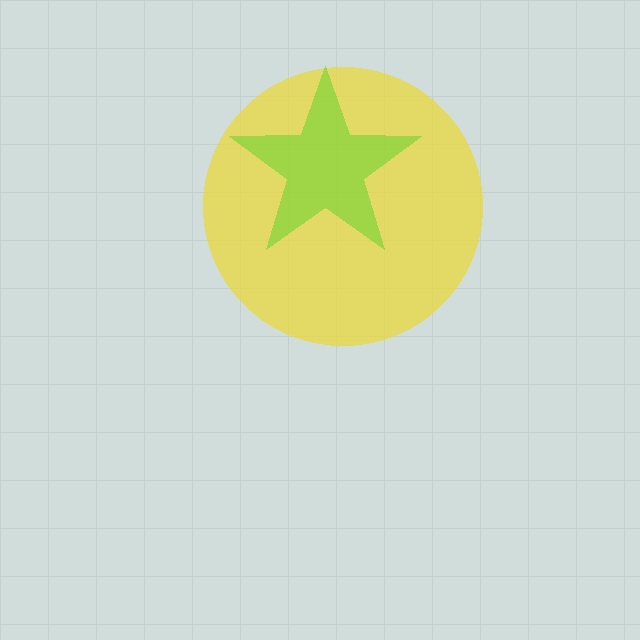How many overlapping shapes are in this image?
There are 2 overlapping shapes in the image.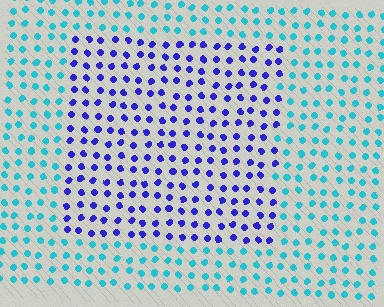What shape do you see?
I see a rectangle.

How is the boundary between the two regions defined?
The boundary is defined purely by a slight shift in hue (about 59 degrees). Spacing, size, and orientation are identical on both sides.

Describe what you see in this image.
The image is filled with small cyan elements in a uniform arrangement. A rectangle-shaped region is visible where the elements are tinted to a slightly different hue, forming a subtle color boundary.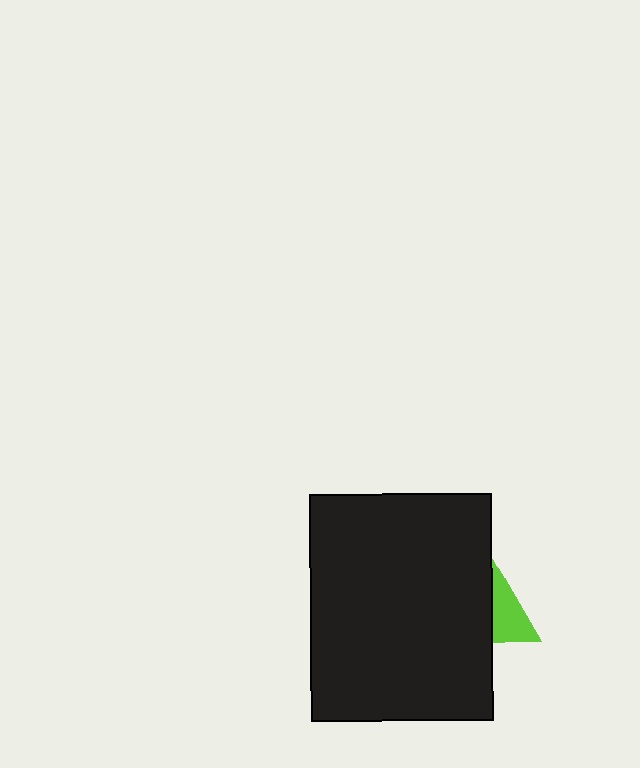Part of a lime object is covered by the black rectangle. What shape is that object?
It is a triangle.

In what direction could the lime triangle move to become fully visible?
The lime triangle could move right. That would shift it out from behind the black rectangle entirely.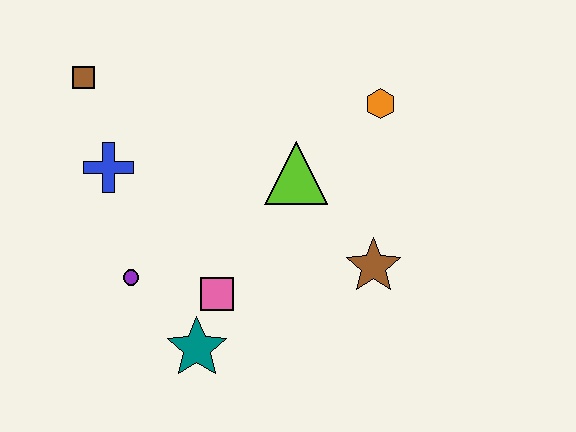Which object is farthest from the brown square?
The brown star is farthest from the brown square.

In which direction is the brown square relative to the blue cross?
The brown square is above the blue cross.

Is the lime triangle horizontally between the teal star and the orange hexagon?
Yes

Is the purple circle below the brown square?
Yes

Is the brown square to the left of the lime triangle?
Yes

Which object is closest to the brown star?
The lime triangle is closest to the brown star.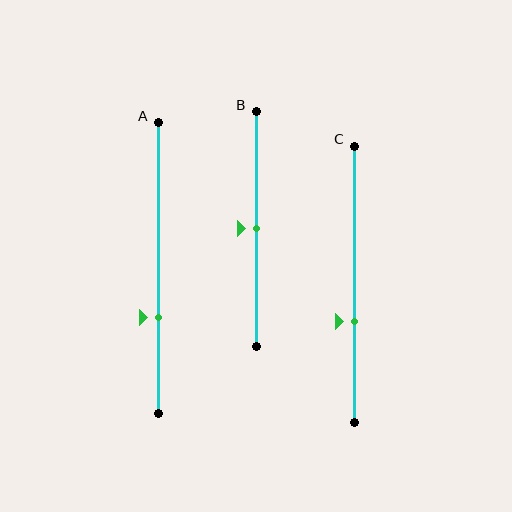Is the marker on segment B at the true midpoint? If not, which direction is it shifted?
Yes, the marker on segment B is at the true midpoint.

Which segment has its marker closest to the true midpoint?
Segment B has its marker closest to the true midpoint.